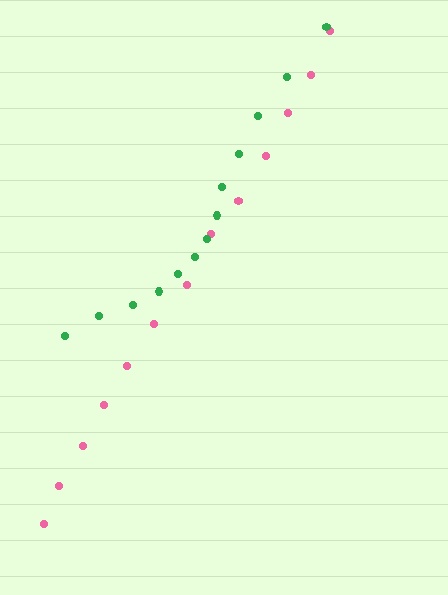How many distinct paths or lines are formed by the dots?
There are 2 distinct paths.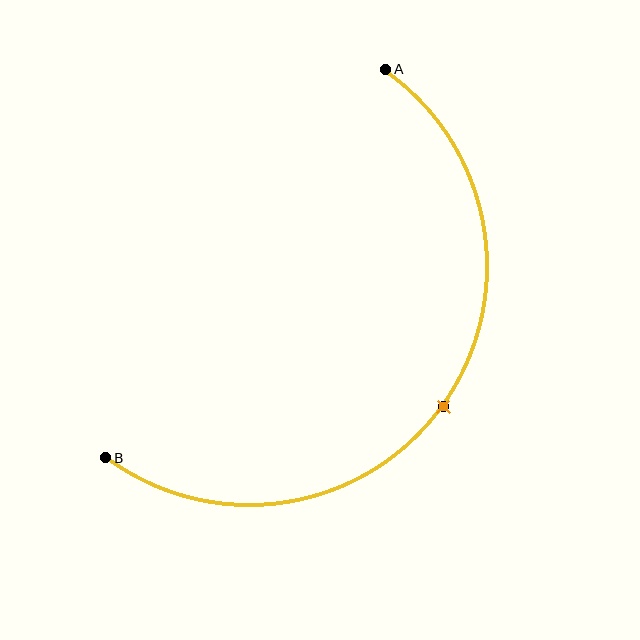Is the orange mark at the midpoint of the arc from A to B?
Yes. The orange mark lies on the arc at equal arc-length from both A and B — it is the arc midpoint.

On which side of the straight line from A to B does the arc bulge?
The arc bulges below and to the right of the straight line connecting A and B.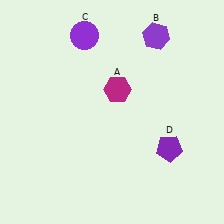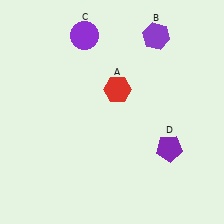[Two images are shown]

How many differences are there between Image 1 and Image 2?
There is 1 difference between the two images.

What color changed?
The hexagon (A) changed from magenta in Image 1 to red in Image 2.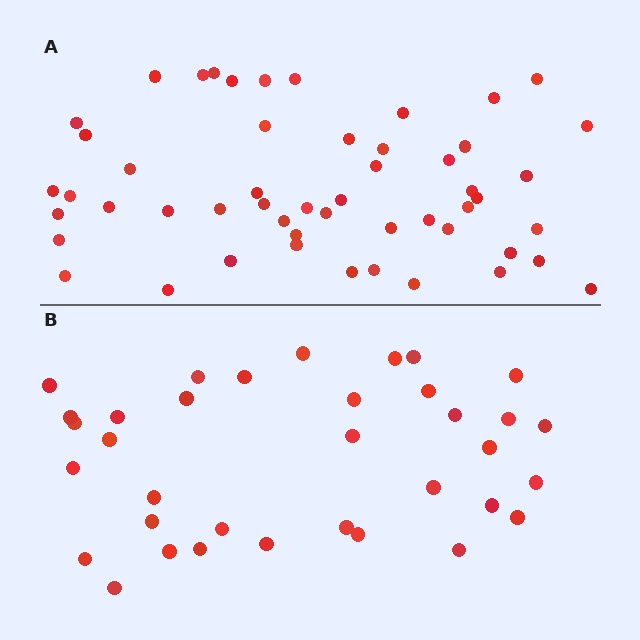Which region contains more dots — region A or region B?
Region A (the top region) has more dots.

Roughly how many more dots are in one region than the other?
Region A has approximately 15 more dots than region B.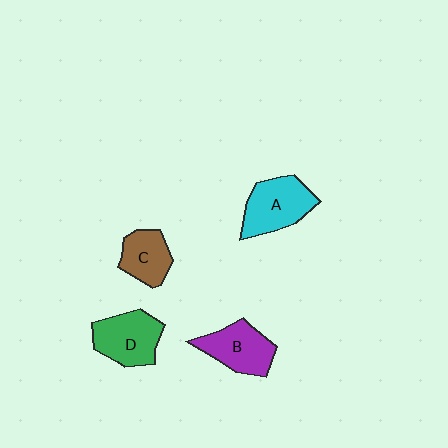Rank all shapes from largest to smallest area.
From largest to smallest: A (cyan), D (green), B (purple), C (brown).